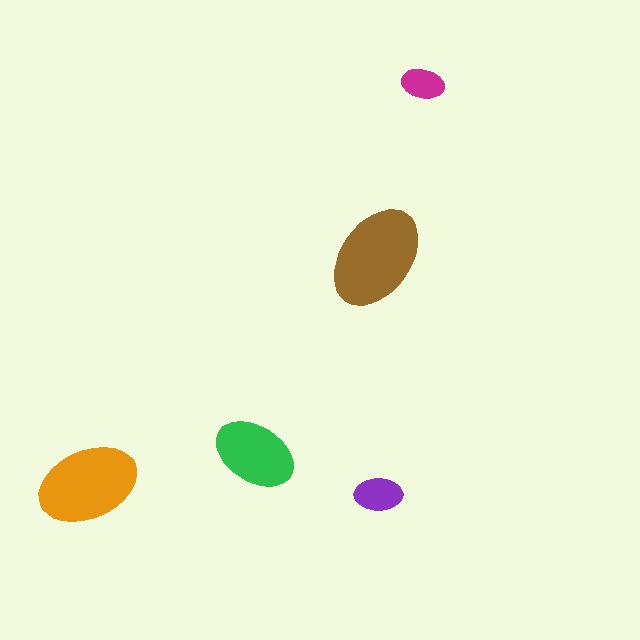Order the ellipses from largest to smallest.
the brown one, the orange one, the green one, the purple one, the magenta one.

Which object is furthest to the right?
The magenta ellipse is rightmost.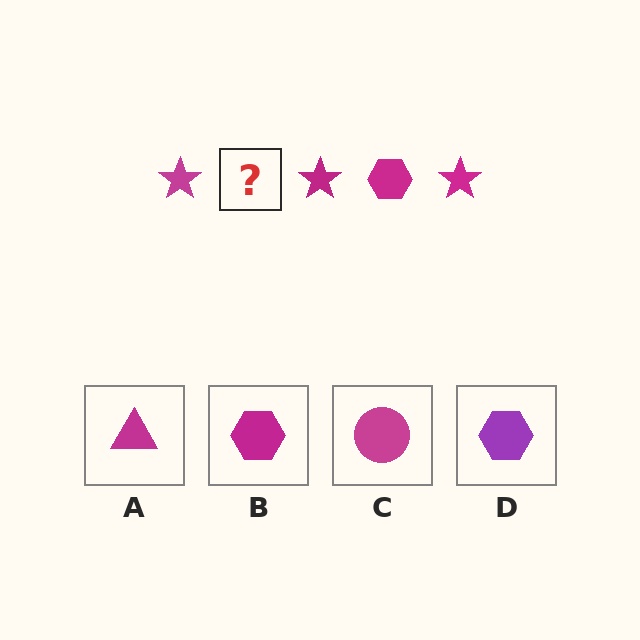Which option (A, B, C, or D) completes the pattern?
B.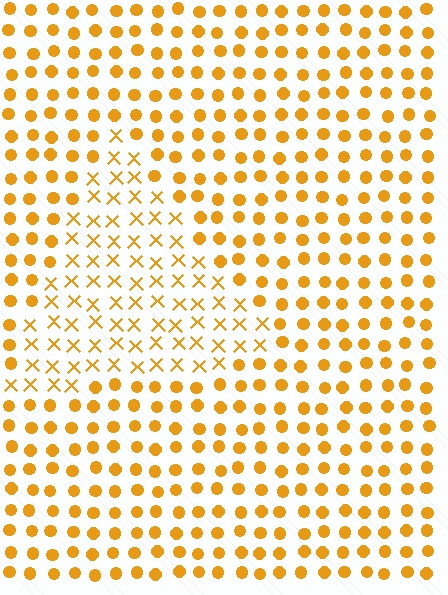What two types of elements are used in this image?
The image uses X marks inside the triangle region and circles outside it.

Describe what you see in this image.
The image is filled with small orange elements arranged in a uniform grid. A triangle-shaped region contains X marks, while the surrounding area contains circles. The boundary is defined purely by the change in element shape.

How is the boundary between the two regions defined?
The boundary is defined by a change in element shape: X marks inside vs. circles outside. All elements share the same color and spacing.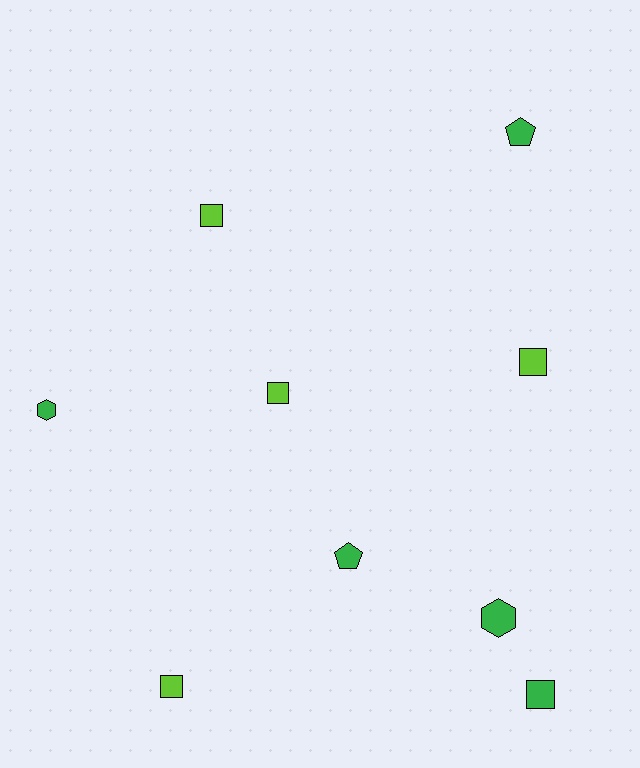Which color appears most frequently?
Green, with 5 objects.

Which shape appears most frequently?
Square, with 5 objects.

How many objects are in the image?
There are 9 objects.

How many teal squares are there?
There are no teal squares.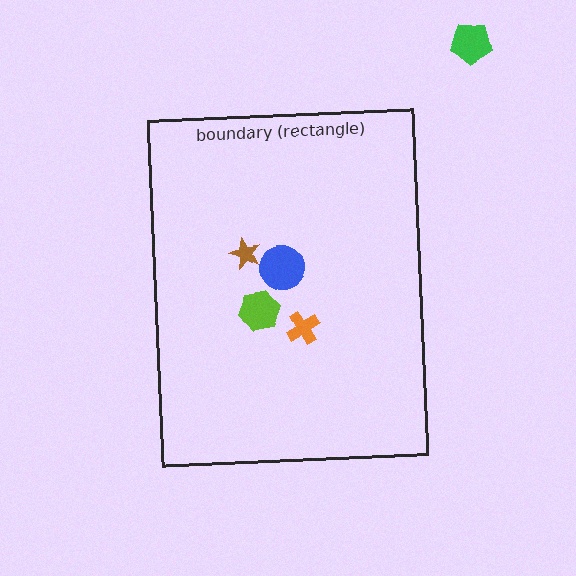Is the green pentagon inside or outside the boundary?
Outside.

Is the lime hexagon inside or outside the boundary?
Inside.